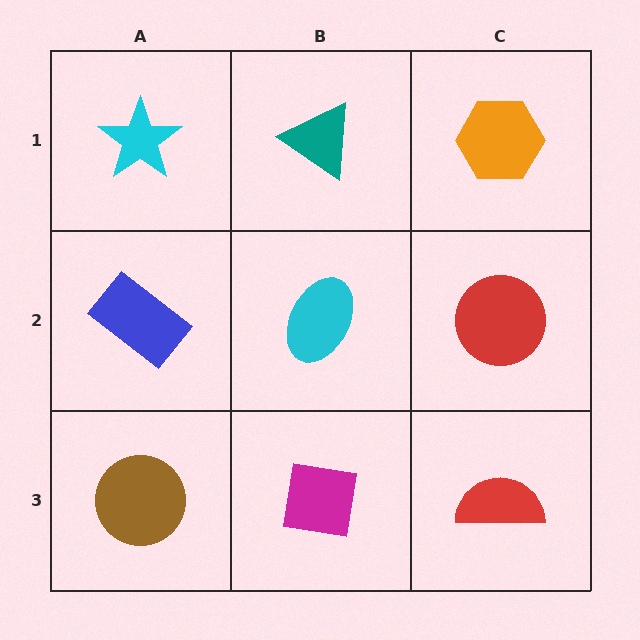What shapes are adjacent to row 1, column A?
A blue rectangle (row 2, column A), a teal triangle (row 1, column B).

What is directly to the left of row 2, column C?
A cyan ellipse.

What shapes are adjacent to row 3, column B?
A cyan ellipse (row 2, column B), a brown circle (row 3, column A), a red semicircle (row 3, column C).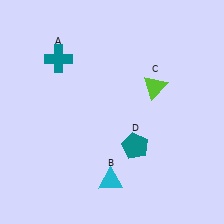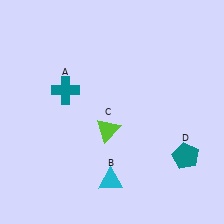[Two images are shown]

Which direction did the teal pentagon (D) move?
The teal pentagon (D) moved right.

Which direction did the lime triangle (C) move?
The lime triangle (C) moved left.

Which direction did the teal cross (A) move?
The teal cross (A) moved down.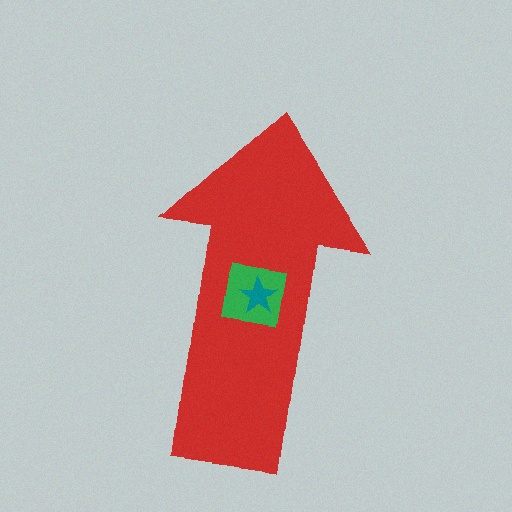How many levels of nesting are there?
3.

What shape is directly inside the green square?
The teal star.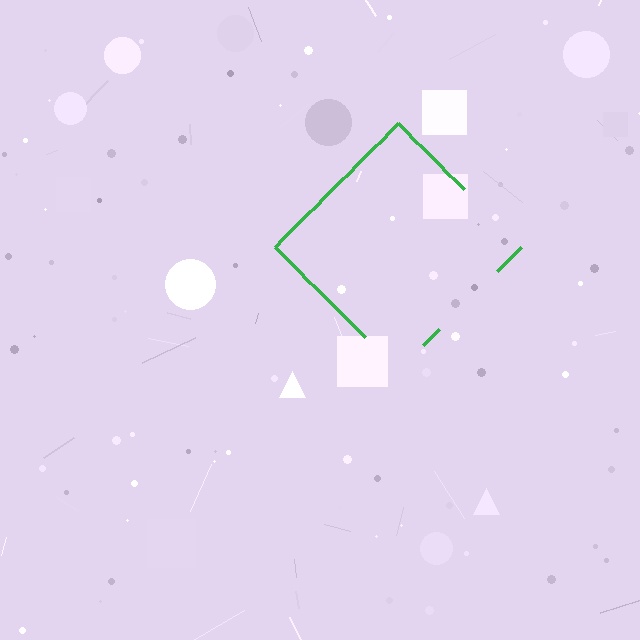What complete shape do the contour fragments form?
The contour fragments form a diamond.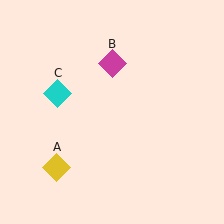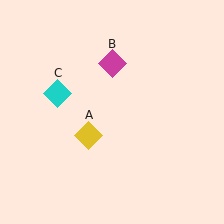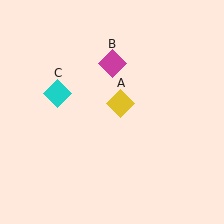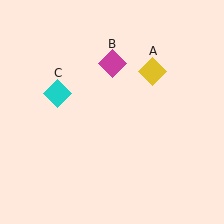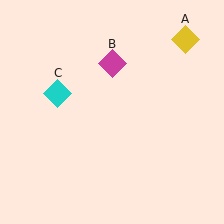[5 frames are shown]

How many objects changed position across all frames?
1 object changed position: yellow diamond (object A).